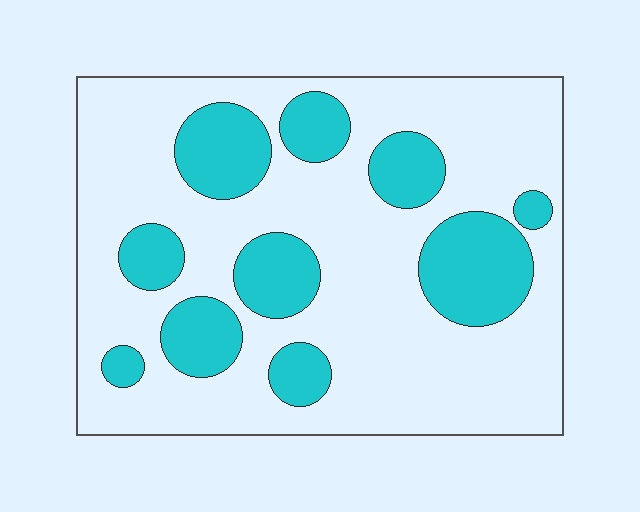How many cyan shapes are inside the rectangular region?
10.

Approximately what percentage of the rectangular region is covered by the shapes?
Approximately 25%.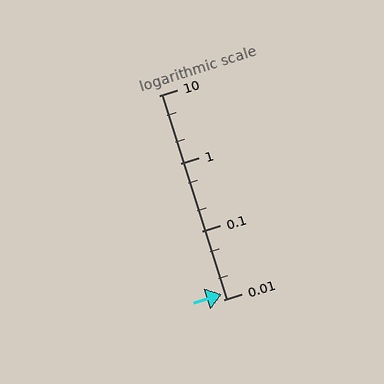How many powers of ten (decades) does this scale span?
The scale spans 3 decades, from 0.01 to 10.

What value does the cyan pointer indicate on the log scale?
The pointer indicates approximately 0.012.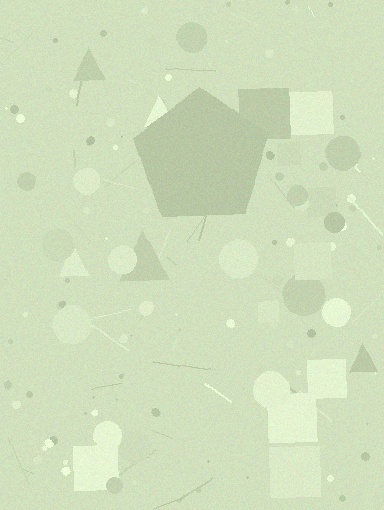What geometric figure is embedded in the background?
A pentagon is embedded in the background.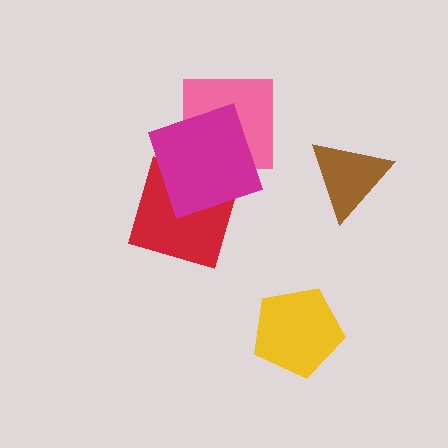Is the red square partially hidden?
Yes, it is partially covered by another shape.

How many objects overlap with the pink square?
1 object overlaps with the pink square.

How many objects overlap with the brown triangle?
0 objects overlap with the brown triangle.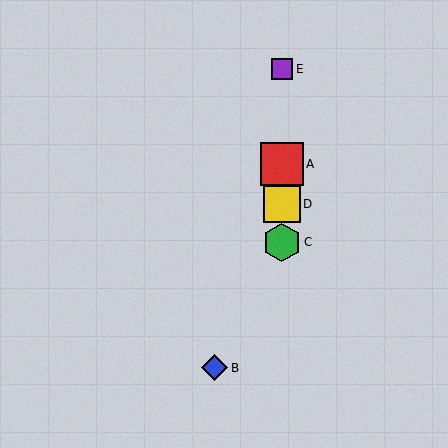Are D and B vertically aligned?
No, D is at x≈282 and B is at x≈215.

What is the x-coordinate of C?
Object C is at x≈282.